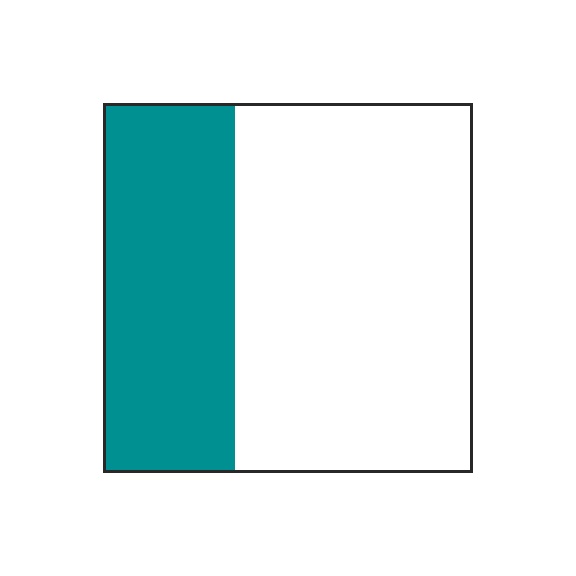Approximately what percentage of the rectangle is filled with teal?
Approximately 35%.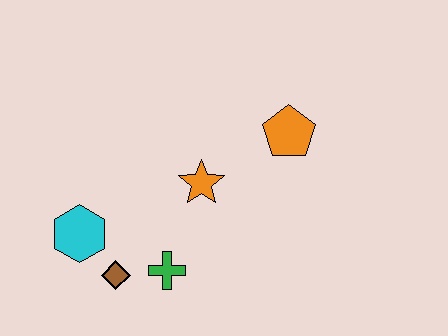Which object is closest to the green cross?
The brown diamond is closest to the green cross.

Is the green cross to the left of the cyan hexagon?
No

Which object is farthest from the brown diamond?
The orange pentagon is farthest from the brown diamond.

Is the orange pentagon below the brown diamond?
No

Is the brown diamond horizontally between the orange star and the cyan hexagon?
Yes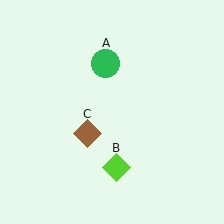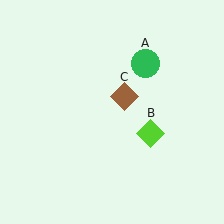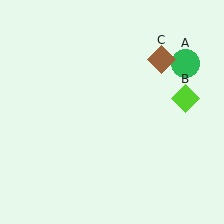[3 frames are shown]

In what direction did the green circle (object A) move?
The green circle (object A) moved right.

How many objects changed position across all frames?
3 objects changed position: green circle (object A), lime diamond (object B), brown diamond (object C).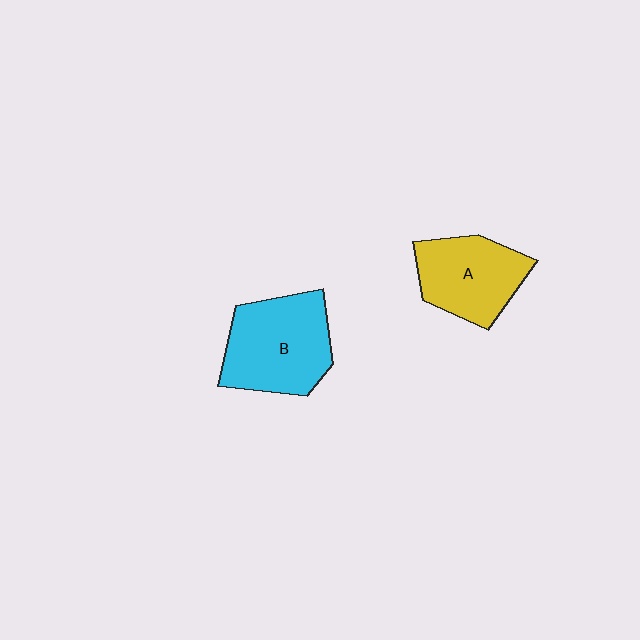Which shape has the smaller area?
Shape A (yellow).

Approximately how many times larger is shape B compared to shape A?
Approximately 1.2 times.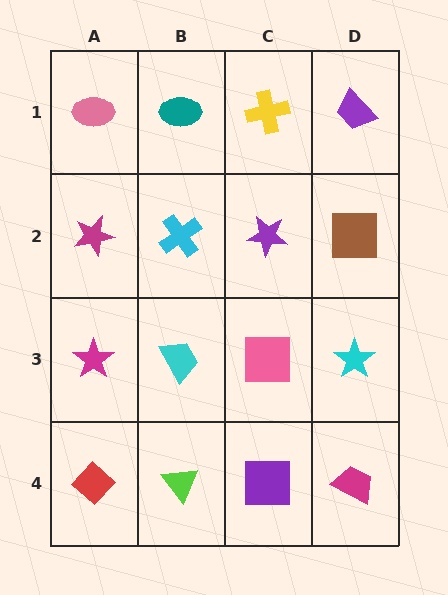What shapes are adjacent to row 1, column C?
A purple star (row 2, column C), a teal ellipse (row 1, column B), a purple trapezoid (row 1, column D).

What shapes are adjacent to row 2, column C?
A yellow cross (row 1, column C), a pink square (row 3, column C), a cyan cross (row 2, column B), a brown square (row 2, column D).